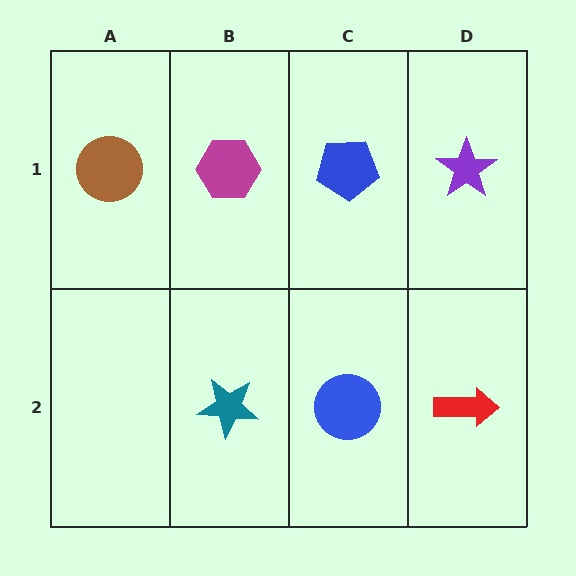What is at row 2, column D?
A red arrow.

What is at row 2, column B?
A teal star.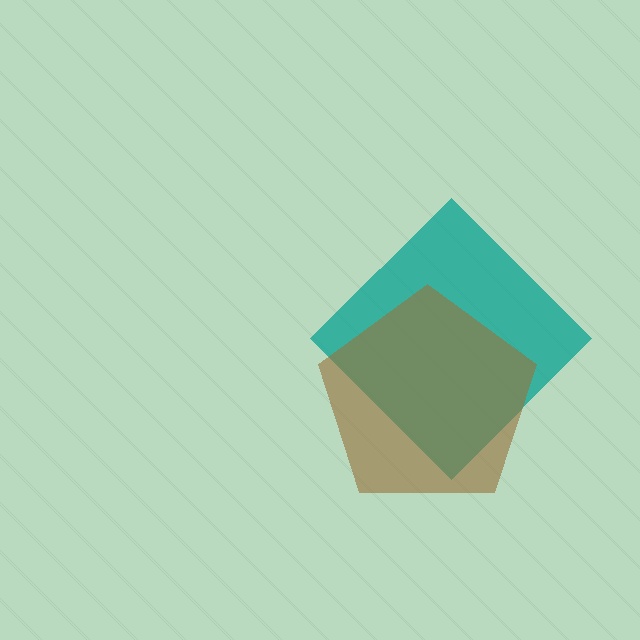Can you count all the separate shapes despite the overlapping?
Yes, there are 2 separate shapes.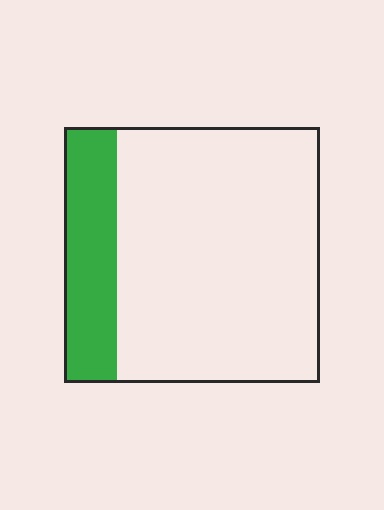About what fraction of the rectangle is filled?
About one fifth (1/5).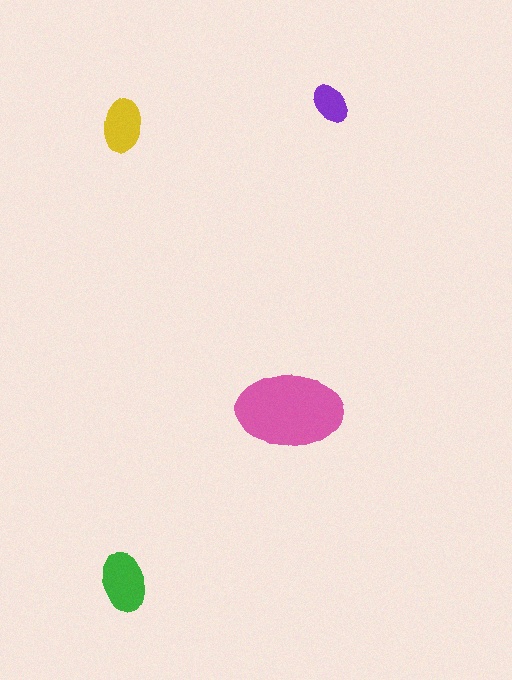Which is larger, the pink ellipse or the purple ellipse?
The pink one.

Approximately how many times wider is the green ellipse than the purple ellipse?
About 1.5 times wider.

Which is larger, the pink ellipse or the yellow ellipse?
The pink one.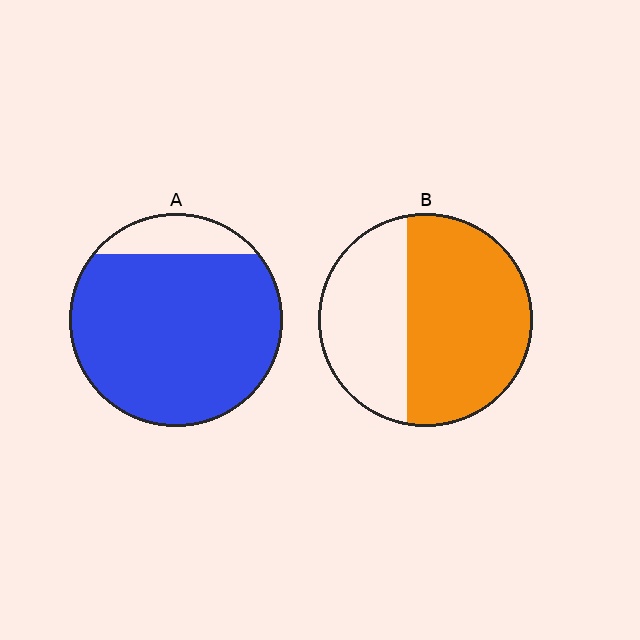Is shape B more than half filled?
Yes.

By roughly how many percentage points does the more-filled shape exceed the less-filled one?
By roughly 25 percentage points (A over B).